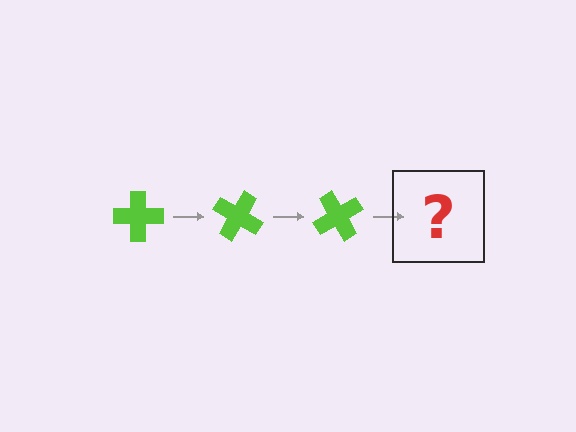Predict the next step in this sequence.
The next step is a lime cross rotated 90 degrees.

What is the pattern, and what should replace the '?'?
The pattern is that the cross rotates 30 degrees each step. The '?' should be a lime cross rotated 90 degrees.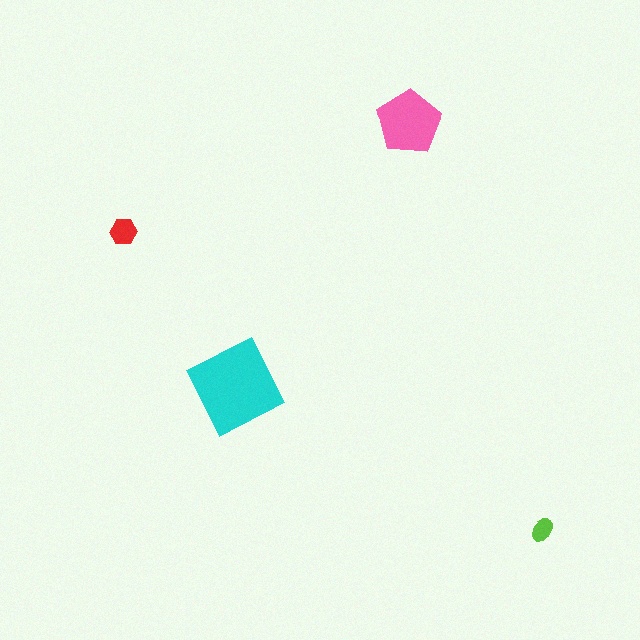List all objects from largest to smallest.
The cyan square, the pink pentagon, the red hexagon, the lime ellipse.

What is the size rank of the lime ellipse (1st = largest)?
4th.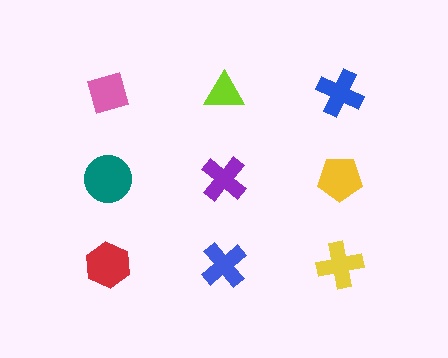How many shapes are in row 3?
3 shapes.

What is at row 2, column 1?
A teal circle.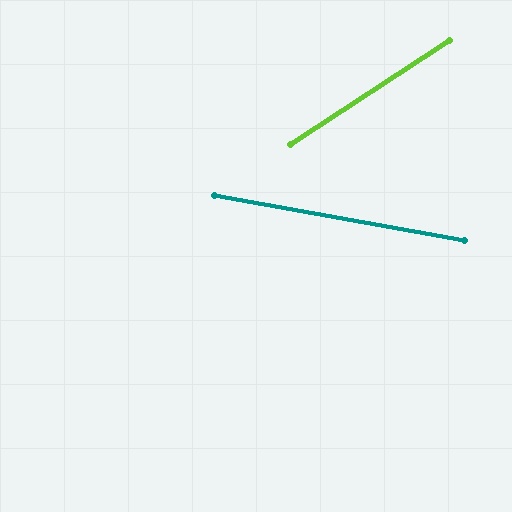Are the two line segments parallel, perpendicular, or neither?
Neither parallel nor perpendicular — they differ by about 44°.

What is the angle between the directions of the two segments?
Approximately 44 degrees.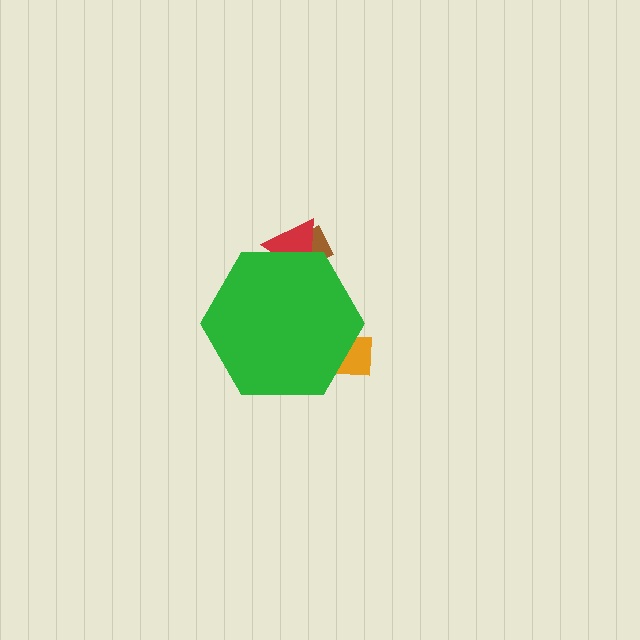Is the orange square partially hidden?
Yes, the orange square is partially hidden behind the green hexagon.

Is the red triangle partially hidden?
Yes, the red triangle is partially hidden behind the green hexagon.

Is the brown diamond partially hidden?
Yes, the brown diamond is partially hidden behind the green hexagon.